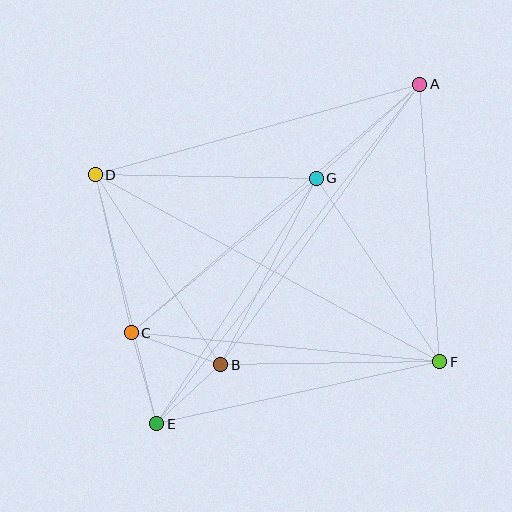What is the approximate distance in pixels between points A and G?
The distance between A and G is approximately 140 pixels.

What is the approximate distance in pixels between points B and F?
The distance between B and F is approximately 219 pixels.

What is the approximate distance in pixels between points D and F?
The distance between D and F is approximately 392 pixels.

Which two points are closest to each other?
Points B and E are closest to each other.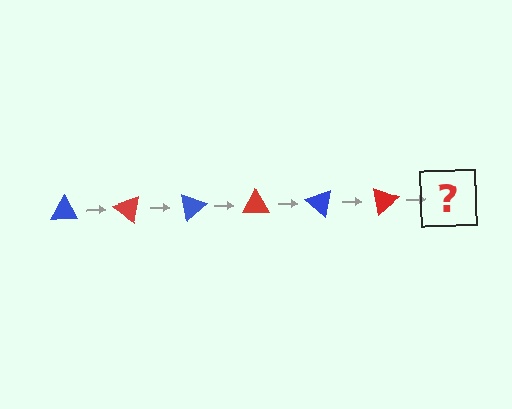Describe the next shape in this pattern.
It should be a blue triangle, rotated 240 degrees from the start.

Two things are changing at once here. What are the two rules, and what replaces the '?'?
The two rules are that it rotates 40 degrees each step and the color cycles through blue and red. The '?' should be a blue triangle, rotated 240 degrees from the start.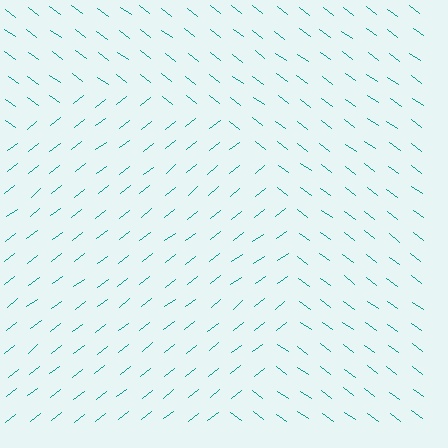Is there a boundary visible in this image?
Yes, there is a texture boundary formed by a change in line orientation.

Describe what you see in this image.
The image is filled with small teal line segments. A circle region in the image has lines oriented differently from the surrounding lines, creating a visible texture boundary.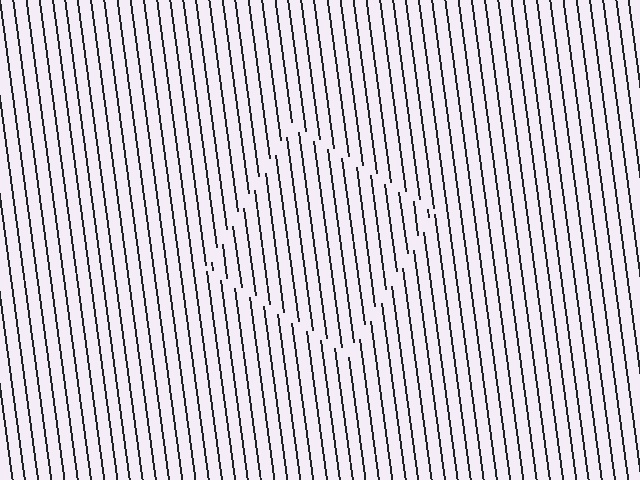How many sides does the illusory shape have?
4 sides — the line-ends trace a square.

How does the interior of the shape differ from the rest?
The interior of the shape contains the same grating, shifted by half a period — the contour is defined by the phase discontinuity where line-ends from the inner and outer gratings abut.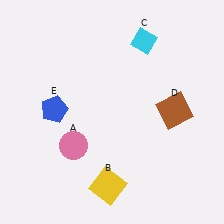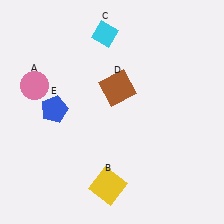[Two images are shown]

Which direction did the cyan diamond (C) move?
The cyan diamond (C) moved left.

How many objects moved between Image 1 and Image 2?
3 objects moved between the two images.